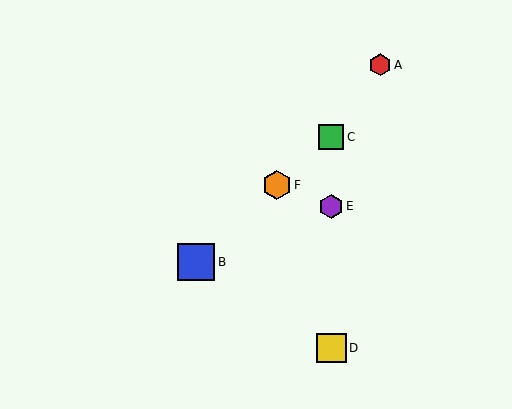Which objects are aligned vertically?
Objects C, D, E are aligned vertically.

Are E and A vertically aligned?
No, E is at x≈331 and A is at x≈380.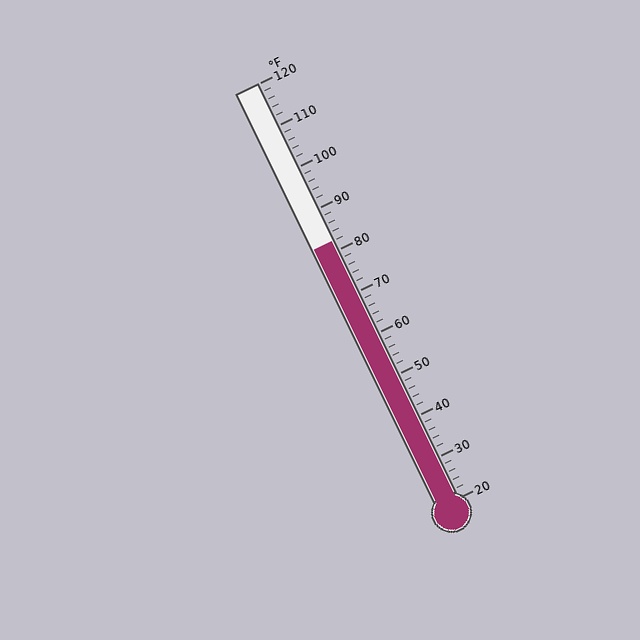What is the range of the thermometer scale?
The thermometer scale ranges from 20°F to 120°F.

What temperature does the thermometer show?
The thermometer shows approximately 82°F.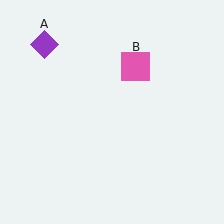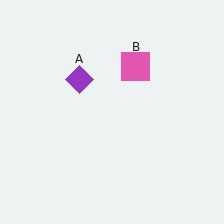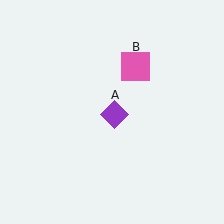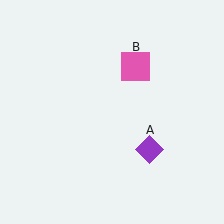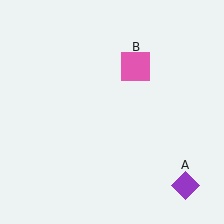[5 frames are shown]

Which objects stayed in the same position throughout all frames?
Pink square (object B) remained stationary.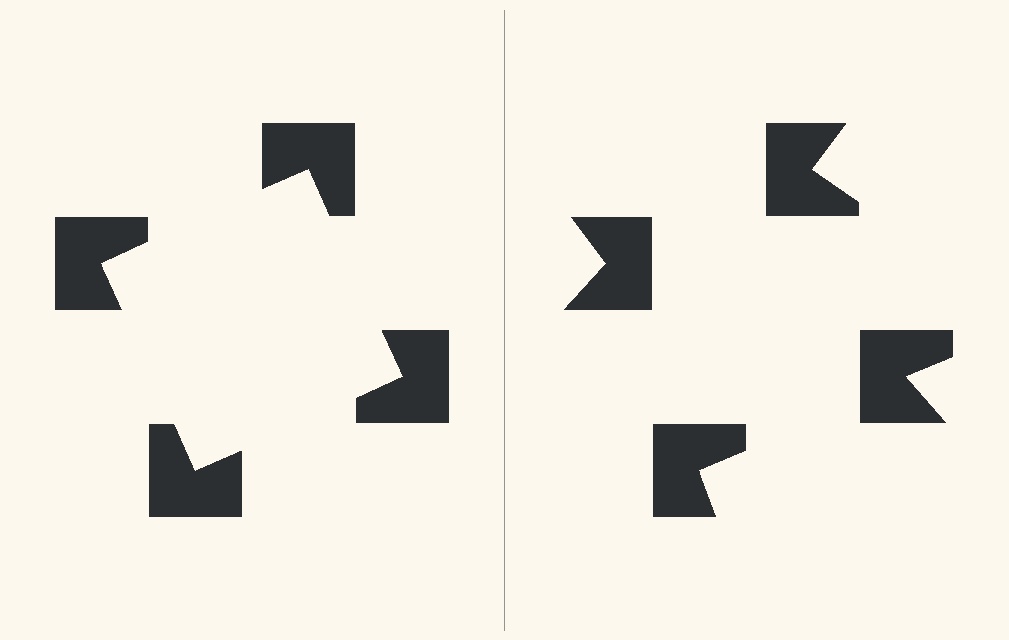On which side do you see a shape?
An illusory square appears on the left side. On the right side the wedge cuts are rotated, so no coherent shape forms.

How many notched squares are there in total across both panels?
8 — 4 on each side.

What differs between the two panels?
The notched squares are positioned identically on both sides; only the wedge orientations differ. On the left they align to a square; on the right they are misaligned.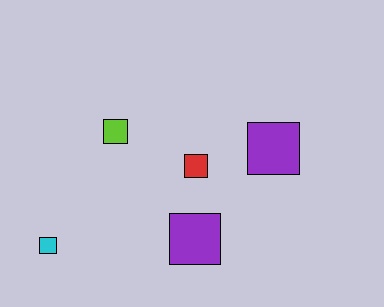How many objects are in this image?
There are 5 objects.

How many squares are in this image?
There are 5 squares.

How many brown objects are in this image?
There are no brown objects.